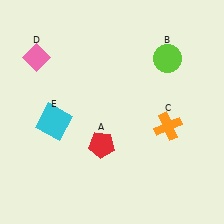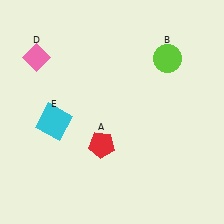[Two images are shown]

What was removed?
The orange cross (C) was removed in Image 2.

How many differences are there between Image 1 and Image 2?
There is 1 difference between the two images.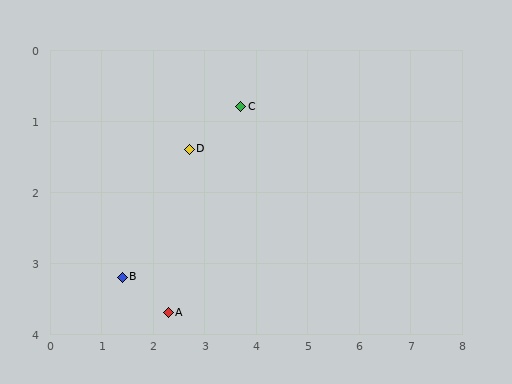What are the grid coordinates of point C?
Point C is at approximately (3.7, 0.8).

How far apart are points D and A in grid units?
Points D and A are about 2.3 grid units apart.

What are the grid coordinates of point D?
Point D is at approximately (2.7, 1.4).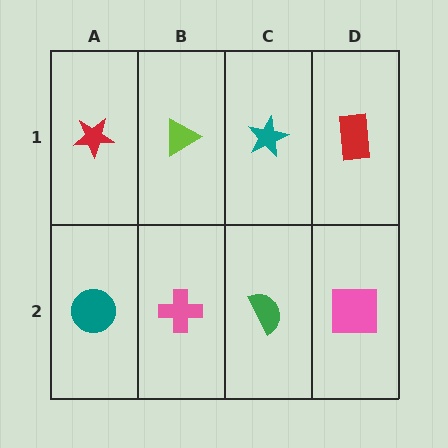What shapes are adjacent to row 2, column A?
A red star (row 1, column A), a pink cross (row 2, column B).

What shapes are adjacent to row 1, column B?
A pink cross (row 2, column B), a red star (row 1, column A), a teal star (row 1, column C).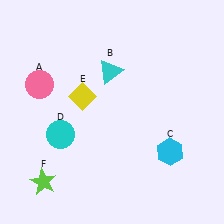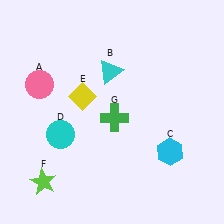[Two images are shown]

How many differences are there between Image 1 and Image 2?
There is 1 difference between the two images.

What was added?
A green cross (G) was added in Image 2.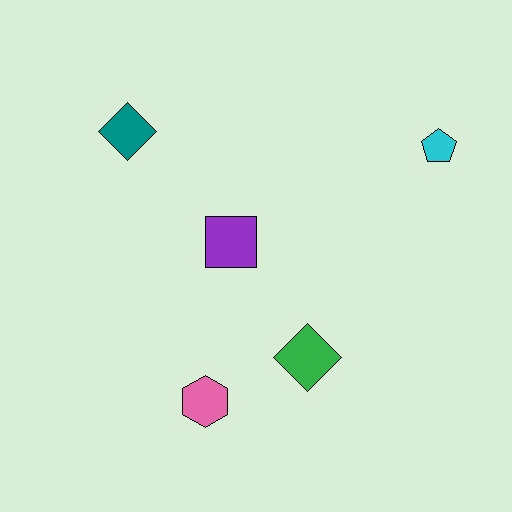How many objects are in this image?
There are 5 objects.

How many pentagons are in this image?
There is 1 pentagon.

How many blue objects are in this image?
There are no blue objects.